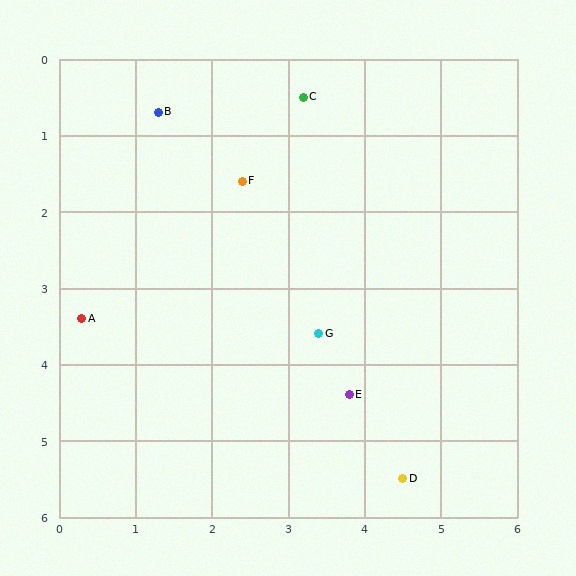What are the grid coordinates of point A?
Point A is at approximately (0.3, 3.4).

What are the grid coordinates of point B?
Point B is at approximately (1.3, 0.7).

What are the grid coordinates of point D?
Point D is at approximately (4.5, 5.5).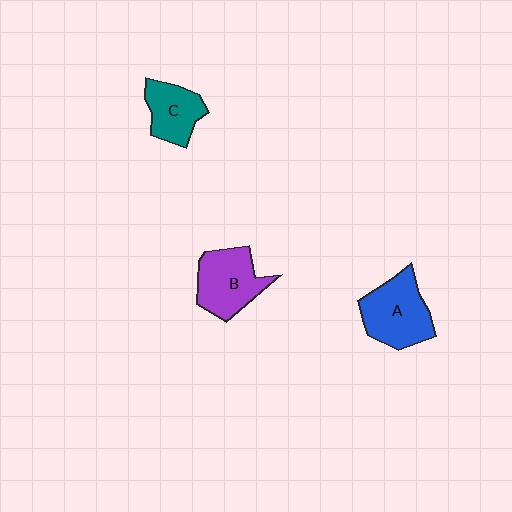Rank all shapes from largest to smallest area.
From largest to smallest: A (blue), B (purple), C (teal).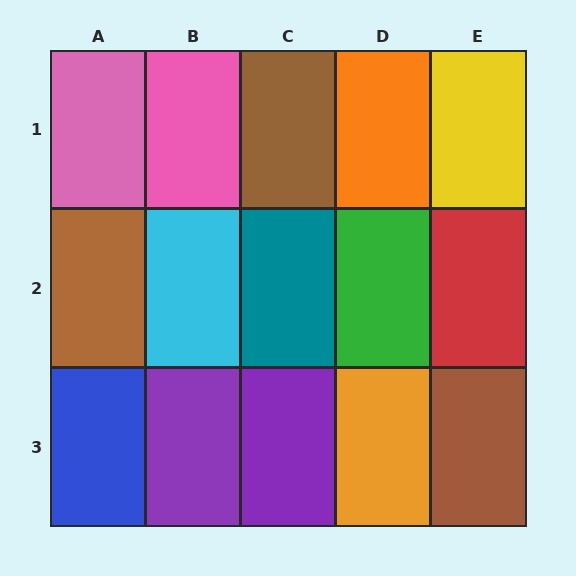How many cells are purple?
2 cells are purple.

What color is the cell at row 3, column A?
Blue.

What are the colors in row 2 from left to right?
Brown, cyan, teal, green, red.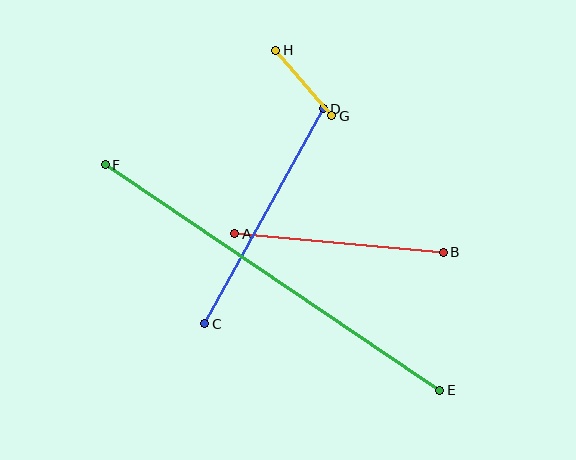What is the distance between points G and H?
The distance is approximately 86 pixels.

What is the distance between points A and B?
The distance is approximately 210 pixels.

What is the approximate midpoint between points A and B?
The midpoint is at approximately (339, 243) pixels.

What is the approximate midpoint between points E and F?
The midpoint is at approximately (273, 278) pixels.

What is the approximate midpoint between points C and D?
The midpoint is at approximately (264, 216) pixels.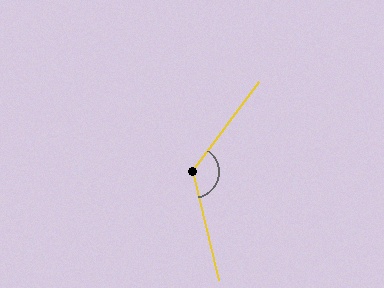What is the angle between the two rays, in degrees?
Approximately 131 degrees.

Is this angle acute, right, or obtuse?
It is obtuse.